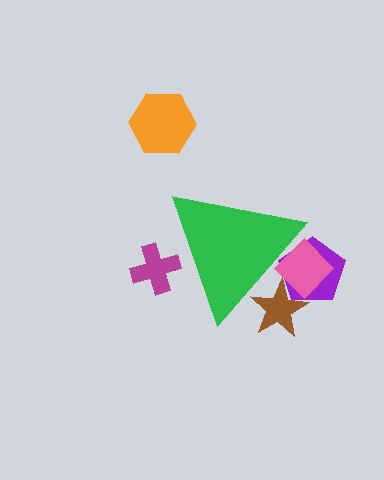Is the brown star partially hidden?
Yes, the brown star is partially hidden behind the green triangle.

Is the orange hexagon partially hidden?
No, the orange hexagon is fully visible.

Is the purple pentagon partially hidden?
Yes, the purple pentagon is partially hidden behind the green triangle.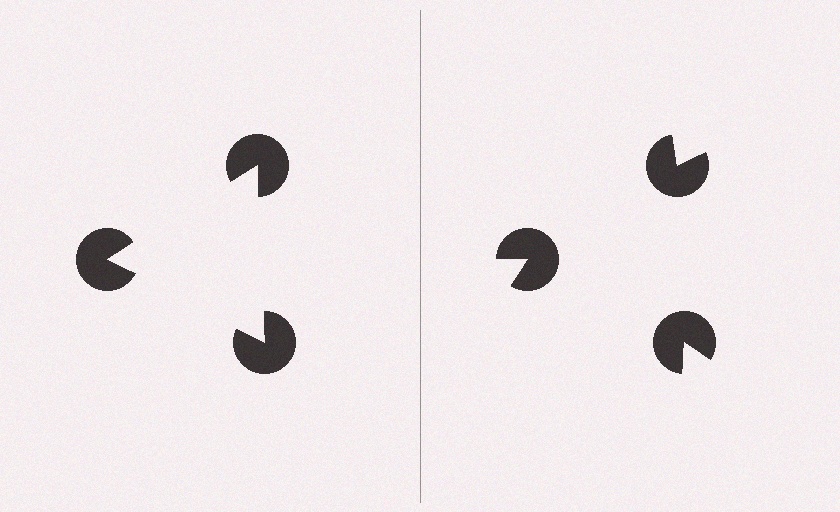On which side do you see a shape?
An illusory triangle appears on the left side. On the right side the wedge cuts are rotated, so no coherent shape forms.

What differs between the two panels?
The pac-man discs are positioned identically on both sides; only the wedge orientations differ. On the left they align to a triangle; on the right they are misaligned.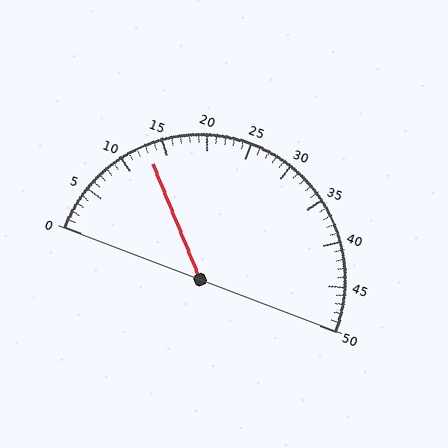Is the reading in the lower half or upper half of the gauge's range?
The reading is in the lower half of the range (0 to 50).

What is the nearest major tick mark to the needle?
The nearest major tick mark is 15.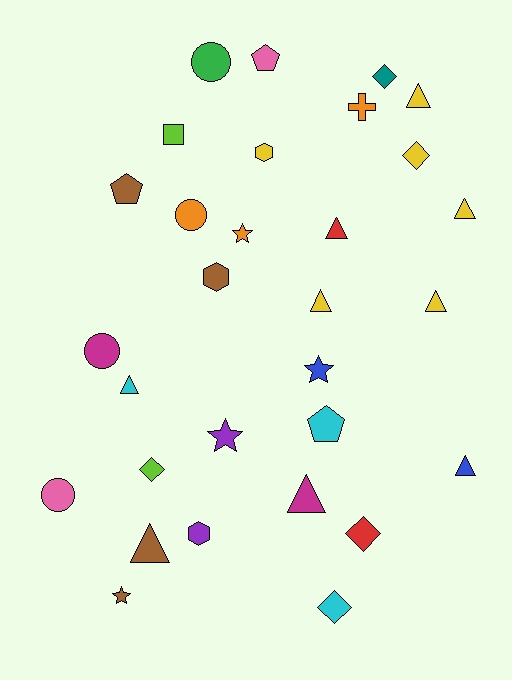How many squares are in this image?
There is 1 square.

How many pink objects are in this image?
There are 2 pink objects.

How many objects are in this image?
There are 30 objects.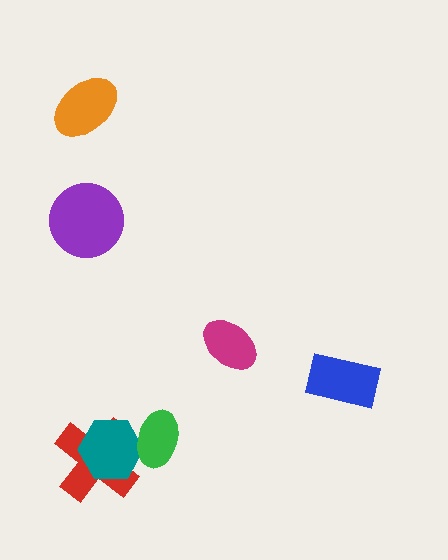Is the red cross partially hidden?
Yes, it is partially covered by another shape.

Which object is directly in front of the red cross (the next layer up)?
The teal hexagon is directly in front of the red cross.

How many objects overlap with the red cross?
2 objects overlap with the red cross.